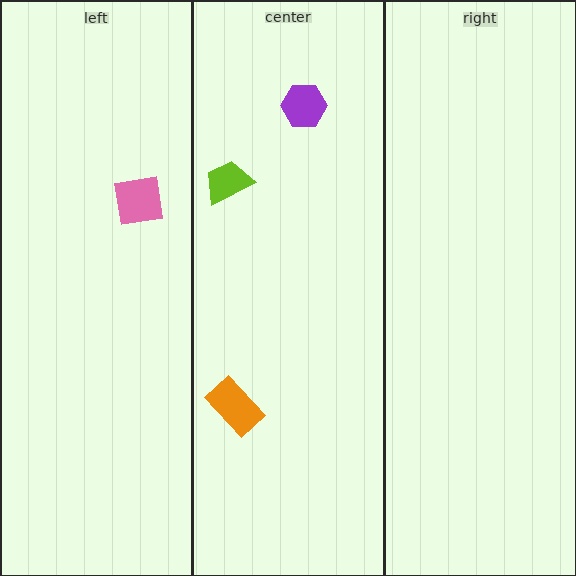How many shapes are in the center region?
3.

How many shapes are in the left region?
1.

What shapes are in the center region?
The purple hexagon, the orange rectangle, the lime trapezoid.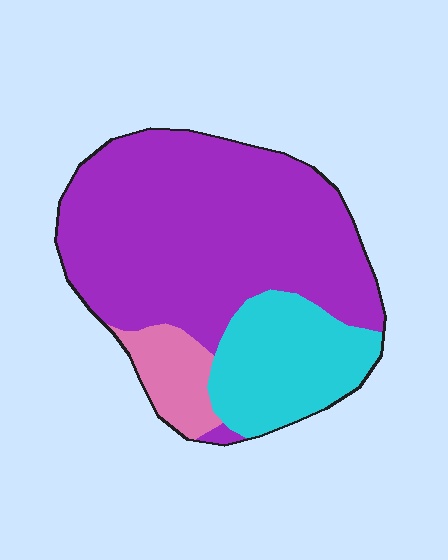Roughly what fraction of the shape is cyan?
Cyan covers 23% of the shape.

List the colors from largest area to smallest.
From largest to smallest: purple, cyan, pink.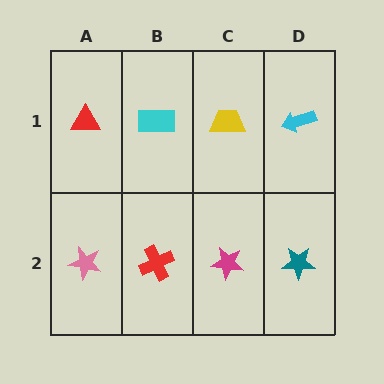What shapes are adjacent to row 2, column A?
A red triangle (row 1, column A), a red cross (row 2, column B).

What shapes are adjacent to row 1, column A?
A pink star (row 2, column A), a cyan rectangle (row 1, column B).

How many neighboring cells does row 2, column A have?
2.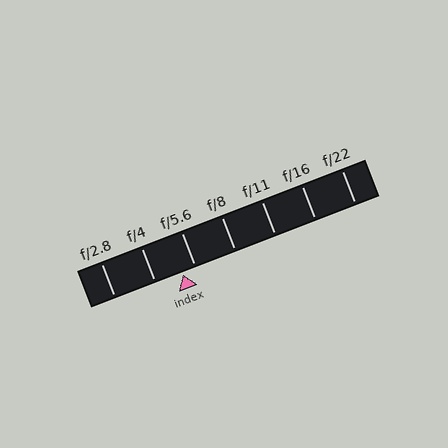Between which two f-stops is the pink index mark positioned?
The index mark is between f/4 and f/5.6.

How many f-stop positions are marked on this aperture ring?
There are 7 f-stop positions marked.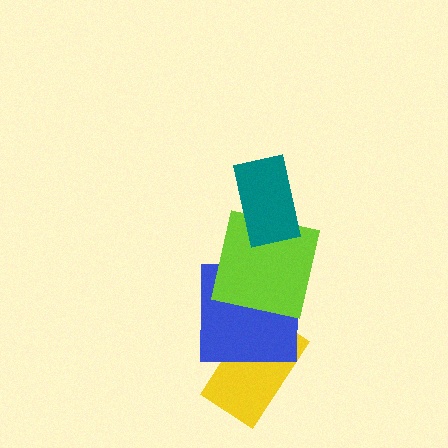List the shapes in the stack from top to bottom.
From top to bottom: the teal rectangle, the lime square, the blue square, the yellow rectangle.